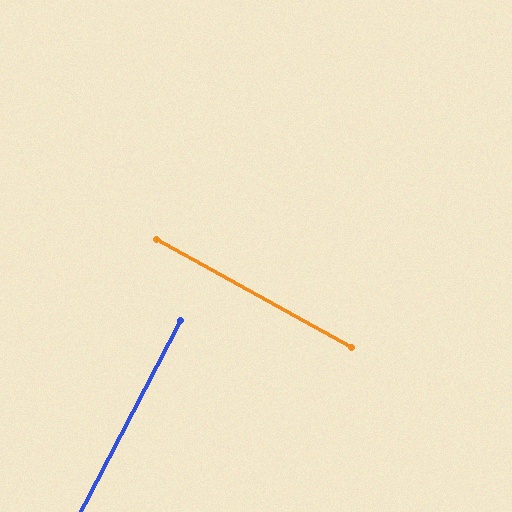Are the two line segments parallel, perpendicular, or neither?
Perpendicular — they meet at approximately 89°.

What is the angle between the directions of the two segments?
Approximately 89 degrees.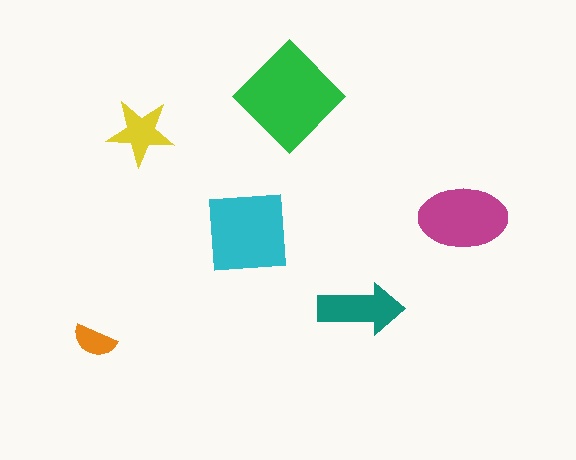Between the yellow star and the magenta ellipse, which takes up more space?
The magenta ellipse.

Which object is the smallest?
The orange semicircle.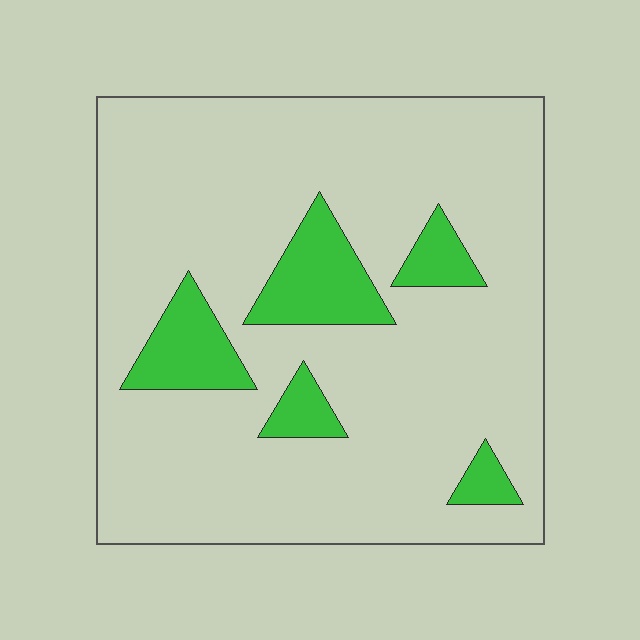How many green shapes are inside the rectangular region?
5.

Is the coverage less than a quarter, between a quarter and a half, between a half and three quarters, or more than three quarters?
Less than a quarter.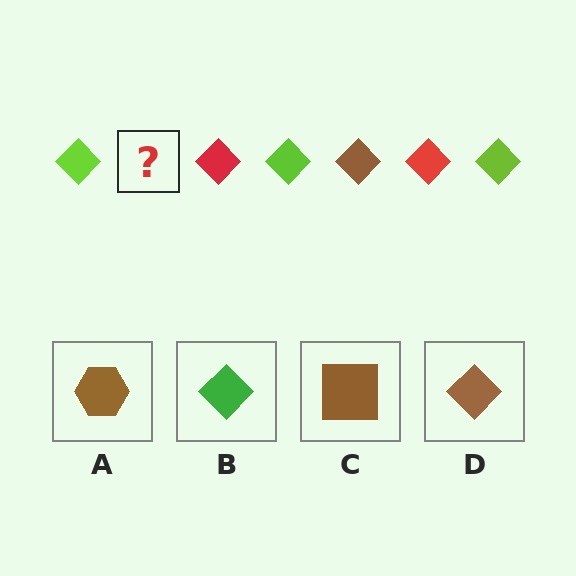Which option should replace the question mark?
Option D.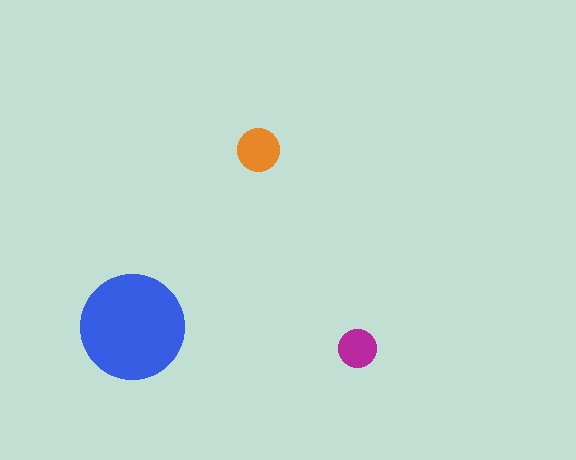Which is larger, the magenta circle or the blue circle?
The blue one.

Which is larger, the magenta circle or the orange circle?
The orange one.